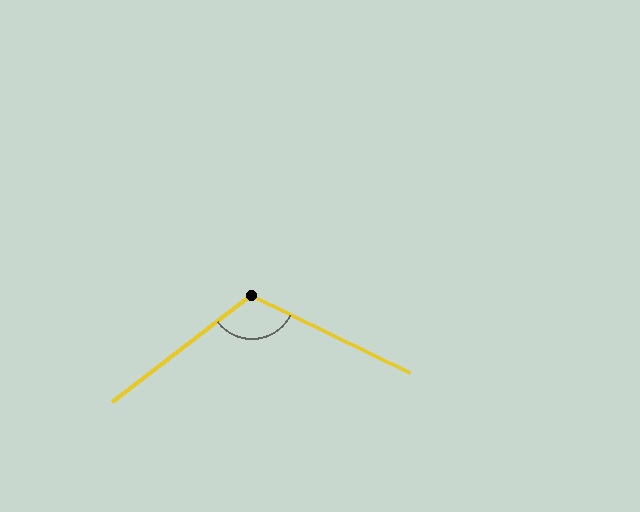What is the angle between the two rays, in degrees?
Approximately 117 degrees.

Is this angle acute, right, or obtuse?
It is obtuse.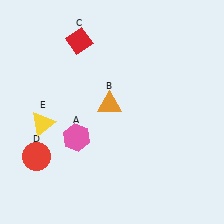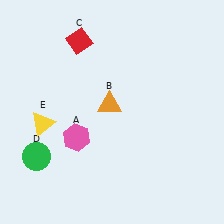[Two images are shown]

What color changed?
The circle (D) changed from red in Image 1 to green in Image 2.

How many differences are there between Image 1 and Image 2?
There is 1 difference between the two images.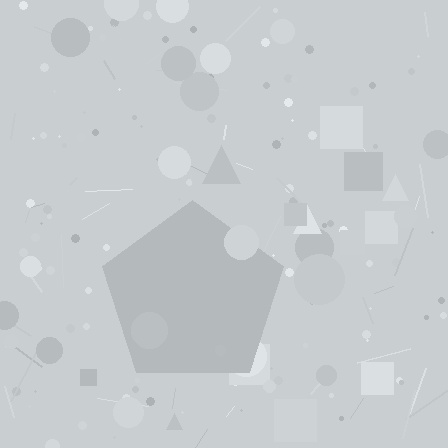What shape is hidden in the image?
A pentagon is hidden in the image.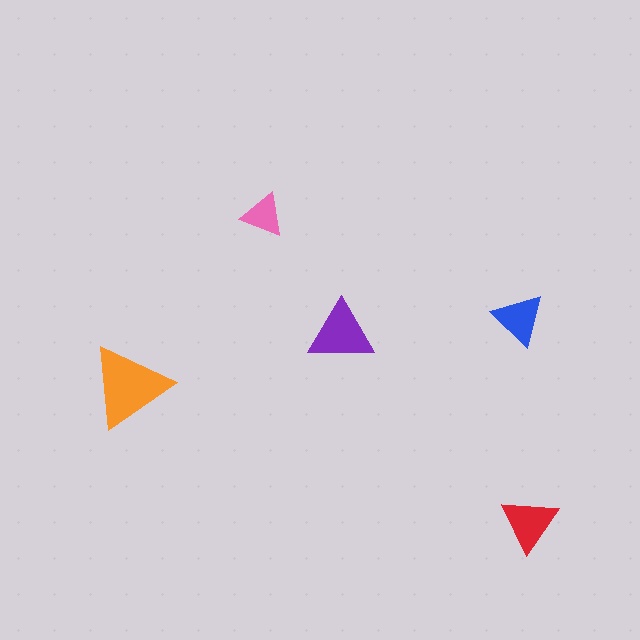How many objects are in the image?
There are 5 objects in the image.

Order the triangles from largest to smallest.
the orange one, the purple one, the red one, the blue one, the pink one.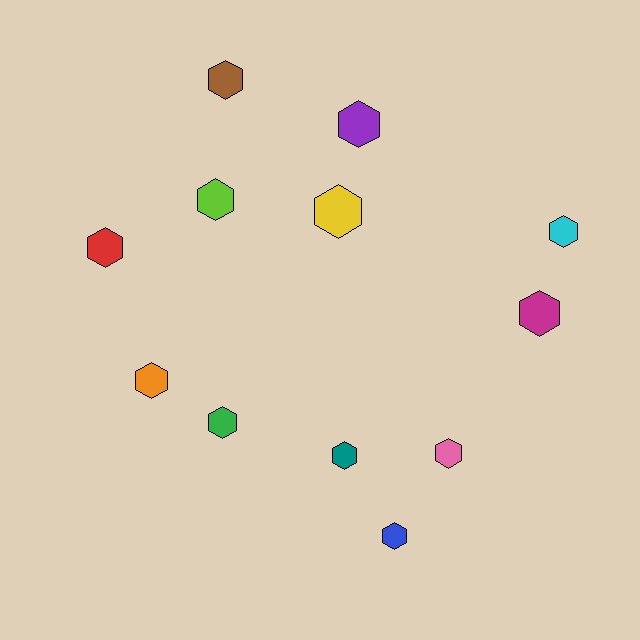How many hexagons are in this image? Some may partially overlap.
There are 12 hexagons.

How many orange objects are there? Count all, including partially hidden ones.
There is 1 orange object.